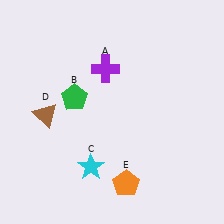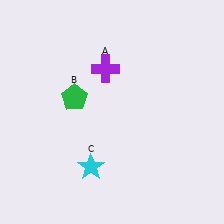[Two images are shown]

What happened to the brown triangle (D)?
The brown triangle (D) was removed in Image 2. It was in the bottom-left area of Image 1.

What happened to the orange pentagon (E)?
The orange pentagon (E) was removed in Image 2. It was in the bottom-right area of Image 1.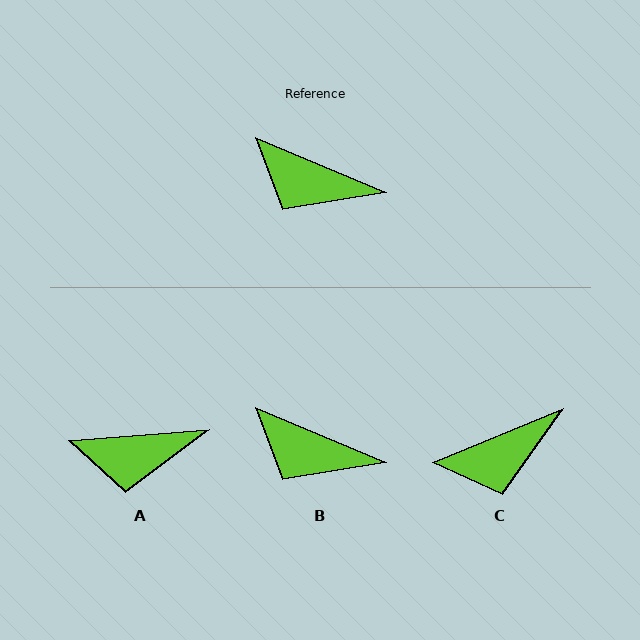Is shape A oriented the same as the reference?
No, it is off by about 27 degrees.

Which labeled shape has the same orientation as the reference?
B.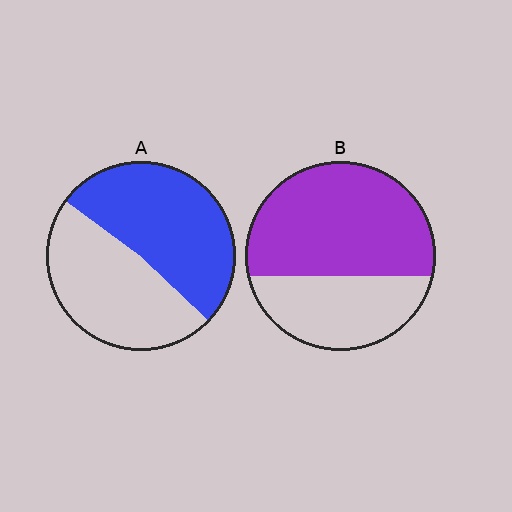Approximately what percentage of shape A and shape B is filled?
A is approximately 50% and B is approximately 65%.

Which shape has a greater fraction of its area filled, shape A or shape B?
Shape B.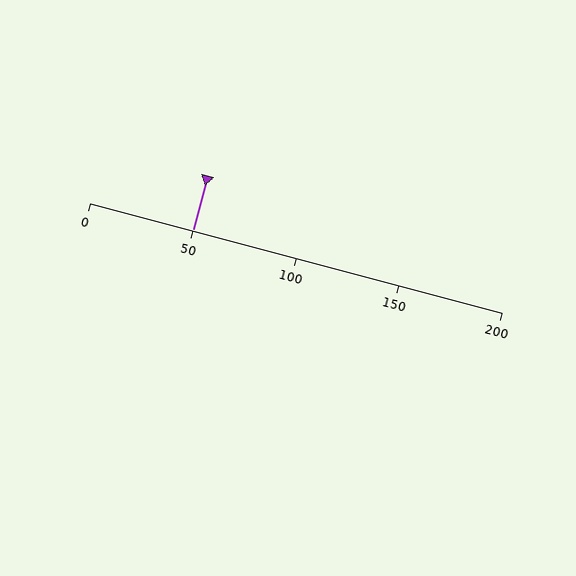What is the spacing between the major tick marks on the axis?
The major ticks are spaced 50 apart.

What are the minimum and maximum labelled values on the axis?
The axis runs from 0 to 200.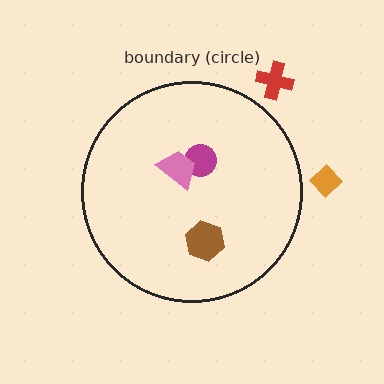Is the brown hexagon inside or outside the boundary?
Inside.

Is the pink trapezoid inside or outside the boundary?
Inside.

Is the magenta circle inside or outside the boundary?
Inside.